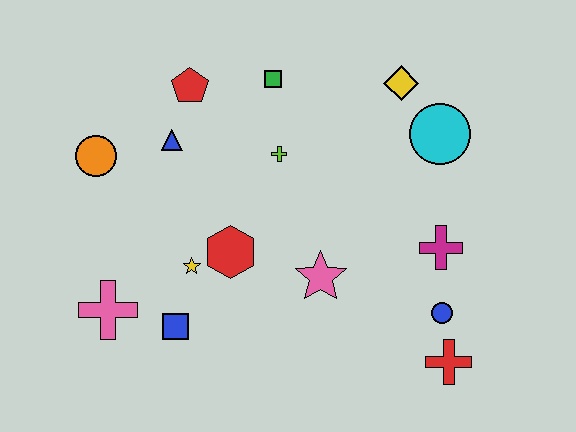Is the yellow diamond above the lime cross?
Yes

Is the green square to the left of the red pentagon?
No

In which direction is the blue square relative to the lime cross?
The blue square is below the lime cross.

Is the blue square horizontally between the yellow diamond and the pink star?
No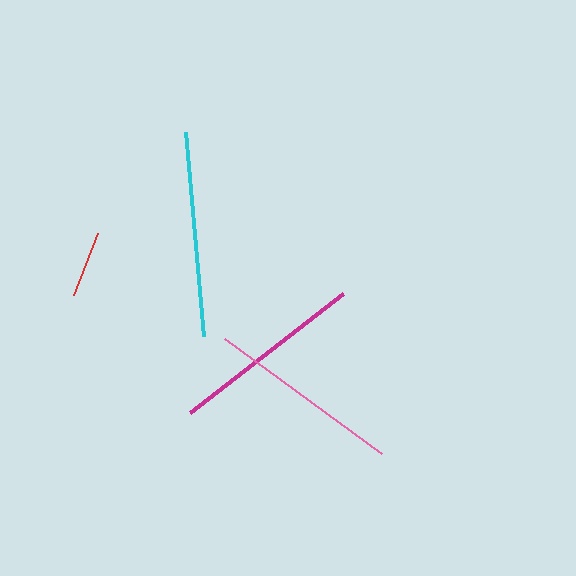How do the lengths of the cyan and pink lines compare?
The cyan and pink lines are approximately the same length.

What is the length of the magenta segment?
The magenta segment is approximately 194 pixels long.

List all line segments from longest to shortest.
From longest to shortest: cyan, pink, magenta, red.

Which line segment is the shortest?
The red line is the shortest at approximately 66 pixels.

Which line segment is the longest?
The cyan line is the longest at approximately 204 pixels.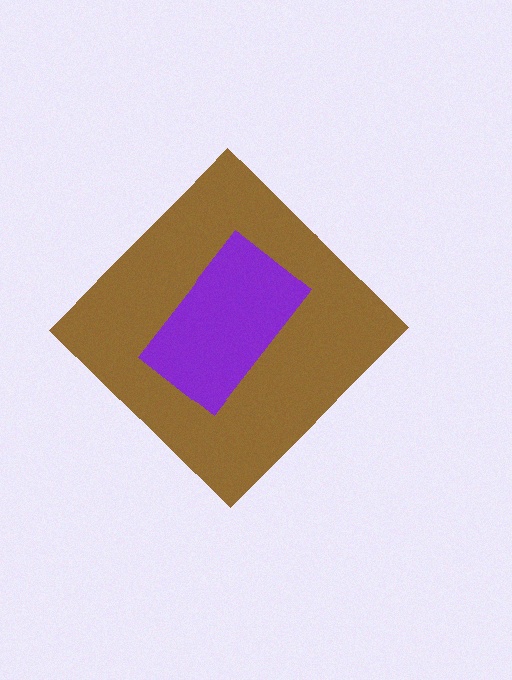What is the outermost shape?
The brown diamond.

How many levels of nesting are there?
2.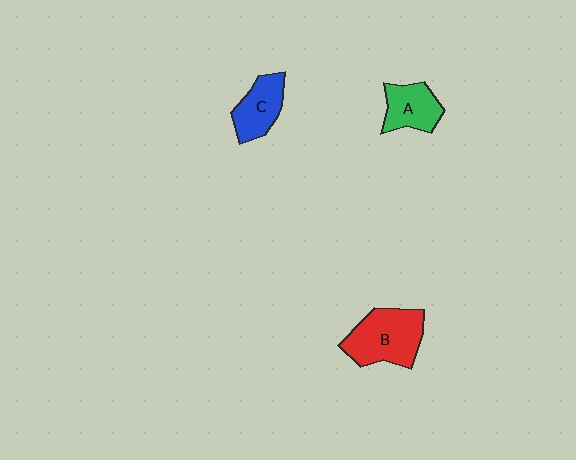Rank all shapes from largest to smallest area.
From largest to smallest: B (red), C (blue), A (green).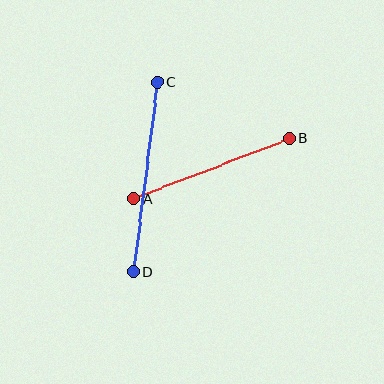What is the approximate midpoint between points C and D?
The midpoint is at approximately (145, 177) pixels.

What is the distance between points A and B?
The distance is approximately 167 pixels.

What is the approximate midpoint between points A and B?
The midpoint is at approximately (212, 169) pixels.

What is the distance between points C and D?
The distance is approximately 191 pixels.